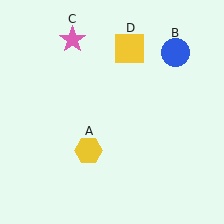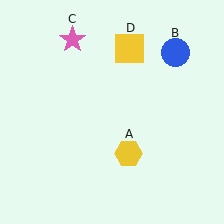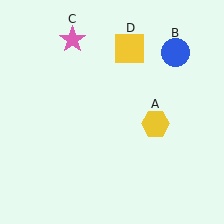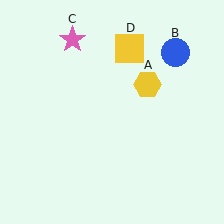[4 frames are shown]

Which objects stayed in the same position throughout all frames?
Blue circle (object B) and pink star (object C) and yellow square (object D) remained stationary.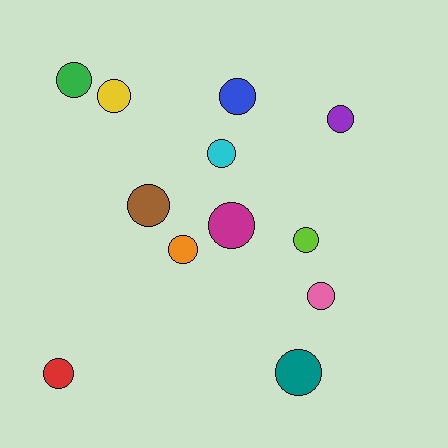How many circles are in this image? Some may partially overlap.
There are 12 circles.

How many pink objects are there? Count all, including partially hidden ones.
There is 1 pink object.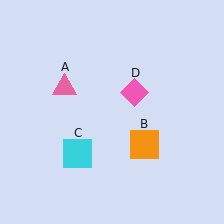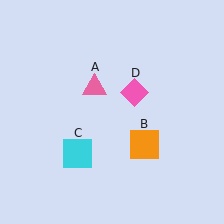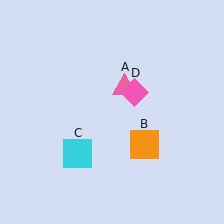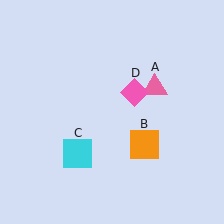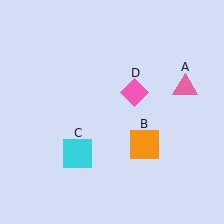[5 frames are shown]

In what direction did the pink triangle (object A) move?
The pink triangle (object A) moved right.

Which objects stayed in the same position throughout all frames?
Orange square (object B) and cyan square (object C) and pink diamond (object D) remained stationary.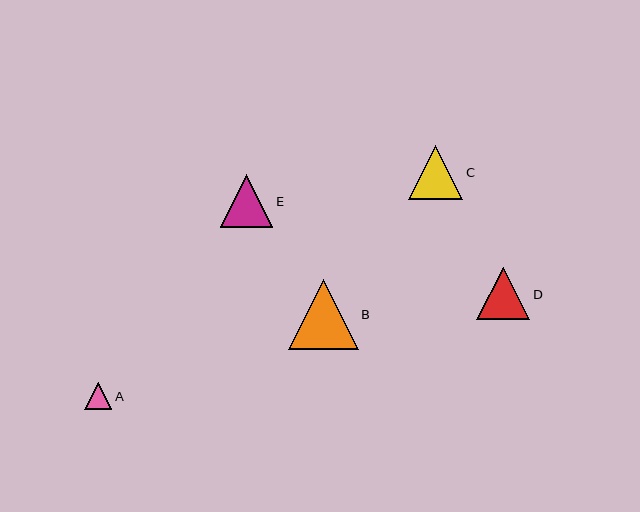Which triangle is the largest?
Triangle B is the largest with a size of approximately 70 pixels.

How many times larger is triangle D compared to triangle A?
Triangle D is approximately 2.0 times the size of triangle A.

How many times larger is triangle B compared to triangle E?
Triangle B is approximately 1.3 times the size of triangle E.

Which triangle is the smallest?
Triangle A is the smallest with a size of approximately 27 pixels.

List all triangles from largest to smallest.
From largest to smallest: B, C, D, E, A.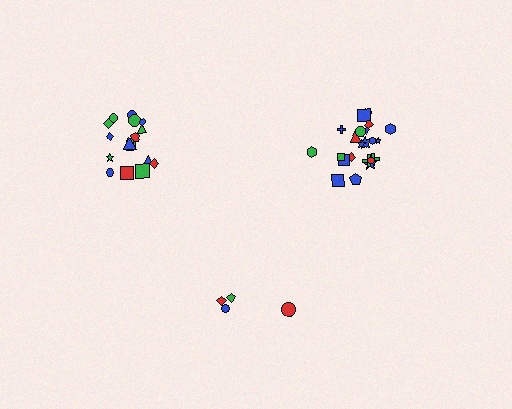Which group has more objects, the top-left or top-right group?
The top-right group.